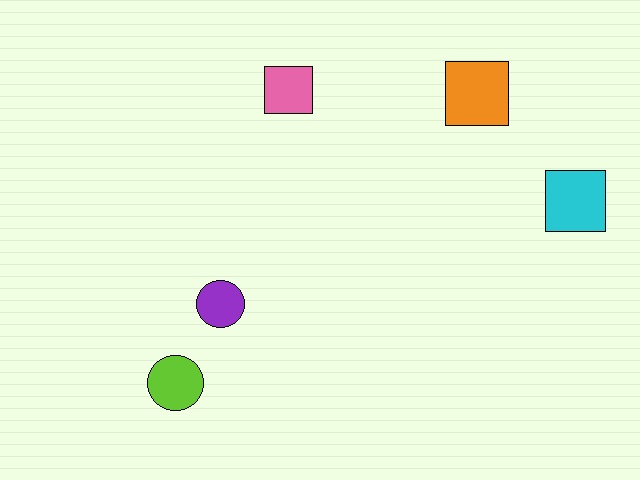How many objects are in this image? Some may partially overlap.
There are 5 objects.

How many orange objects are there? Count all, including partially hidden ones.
There is 1 orange object.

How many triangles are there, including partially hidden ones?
There are no triangles.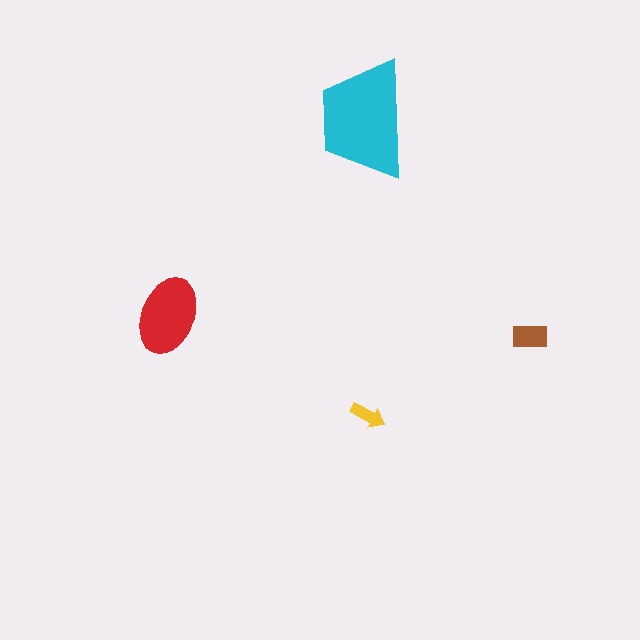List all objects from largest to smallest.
The cyan trapezoid, the red ellipse, the brown rectangle, the yellow arrow.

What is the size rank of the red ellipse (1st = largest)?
2nd.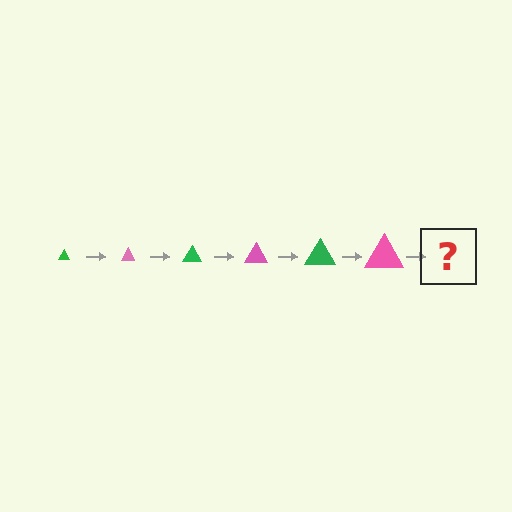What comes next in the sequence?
The next element should be a green triangle, larger than the previous one.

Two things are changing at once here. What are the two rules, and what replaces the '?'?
The two rules are that the triangle grows larger each step and the color cycles through green and pink. The '?' should be a green triangle, larger than the previous one.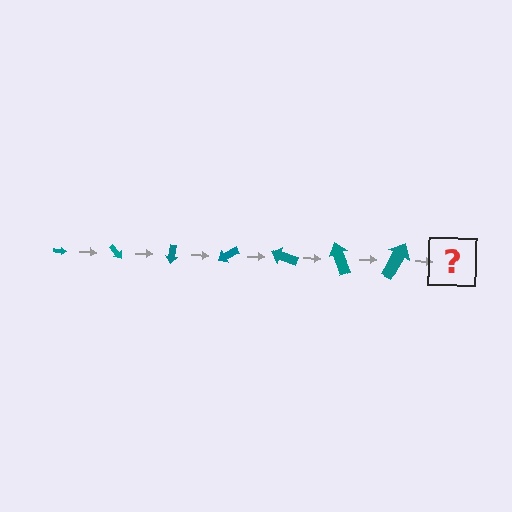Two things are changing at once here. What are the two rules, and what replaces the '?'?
The two rules are that the arrow grows larger each step and it rotates 50 degrees each step. The '?' should be an arrow, larger than the previous one and rotated 350 degrees from the start.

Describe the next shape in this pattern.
It should be an arrow, larger than the previous one and rotated 350 degrees from the start.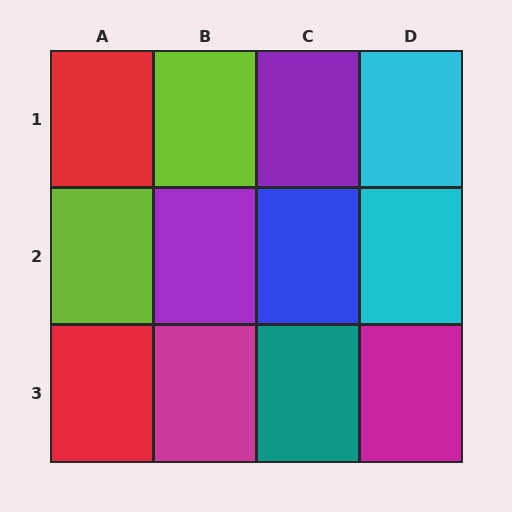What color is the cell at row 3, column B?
Magenta.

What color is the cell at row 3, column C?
Teal.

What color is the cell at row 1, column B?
Lime.